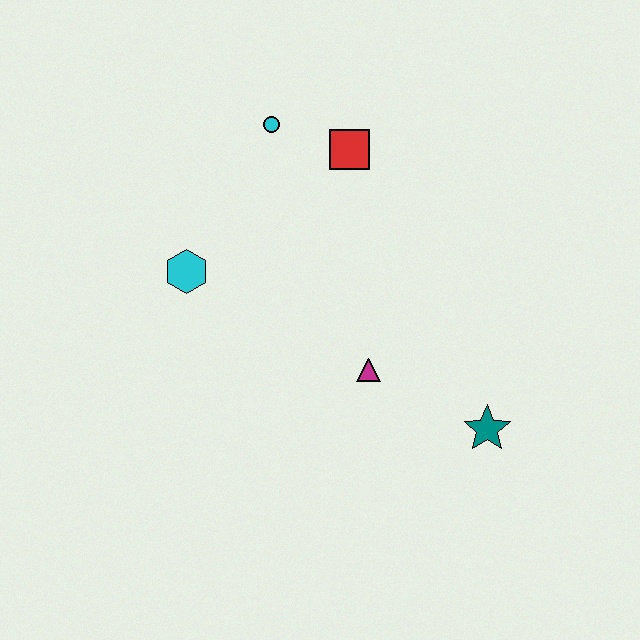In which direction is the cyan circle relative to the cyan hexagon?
The cyan circle is above the cyan hexagon.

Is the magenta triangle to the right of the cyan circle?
Yes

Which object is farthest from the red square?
The teal star is farthest from the red square.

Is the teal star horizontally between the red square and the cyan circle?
No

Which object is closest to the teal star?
The magenta triangle is closest to the teal star.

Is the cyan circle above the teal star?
Yes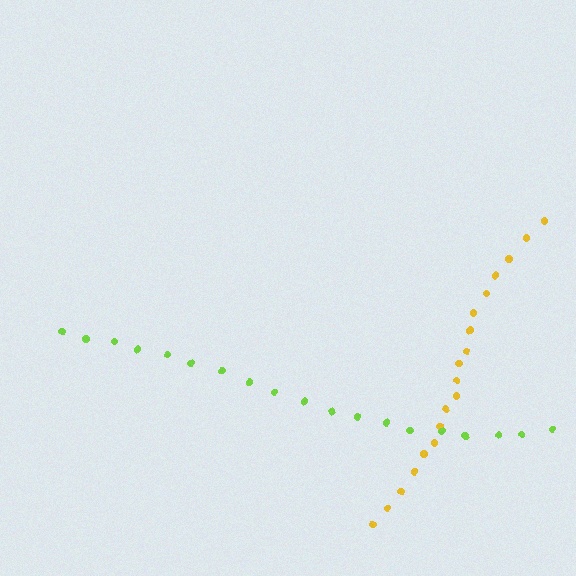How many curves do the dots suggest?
There are 2 distinct paths.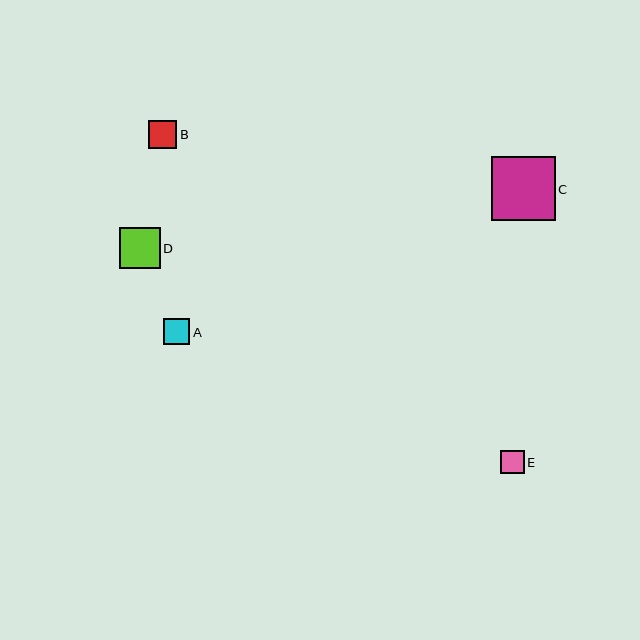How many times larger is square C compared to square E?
Square C is approximately 2.7 times the size of square E.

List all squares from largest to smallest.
From largest to smallest: C, D, B, A, E.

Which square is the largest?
Square C is the largest with a size of approximately 64 pixels.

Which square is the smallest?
Square E is the smallest with a size of approximately 24 pixels.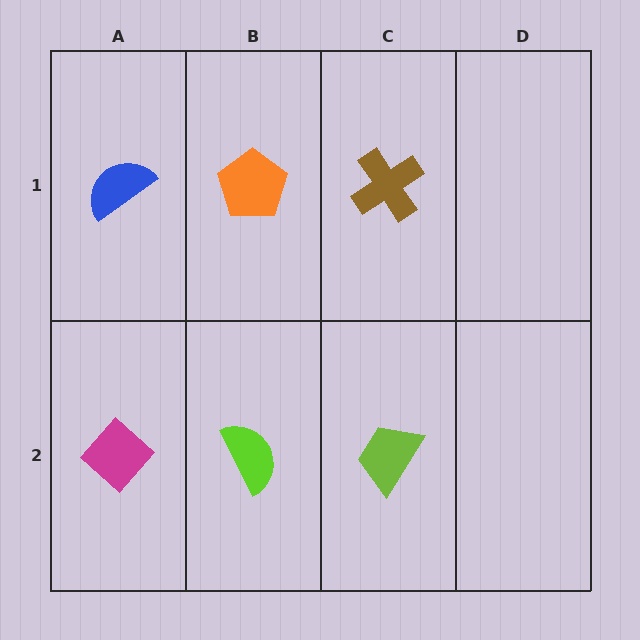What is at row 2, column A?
A magenta diamond.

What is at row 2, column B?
A lime semicircle.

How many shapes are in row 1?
3 shapes.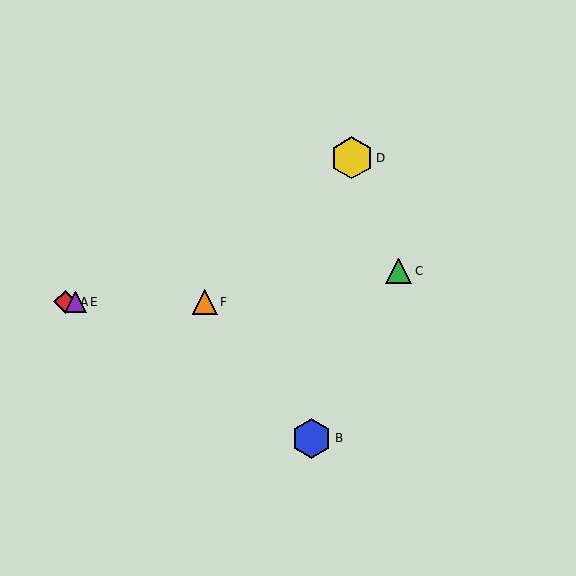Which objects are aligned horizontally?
Objects A, E, F are aligned horizontally.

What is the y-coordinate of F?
Object F is at y≈302.